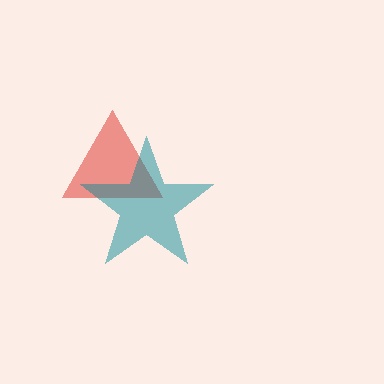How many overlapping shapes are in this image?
There are 2 overlapping shapes in the image.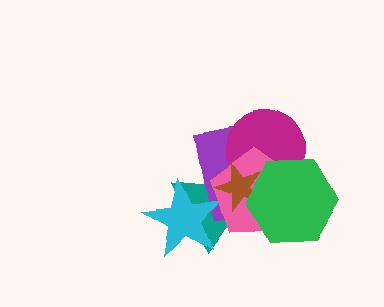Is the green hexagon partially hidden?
No, no other shape covers it.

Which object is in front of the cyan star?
The pink pentagon is in front of the cyan star.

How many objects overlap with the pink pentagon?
6 objects overlap with the pink pentagon.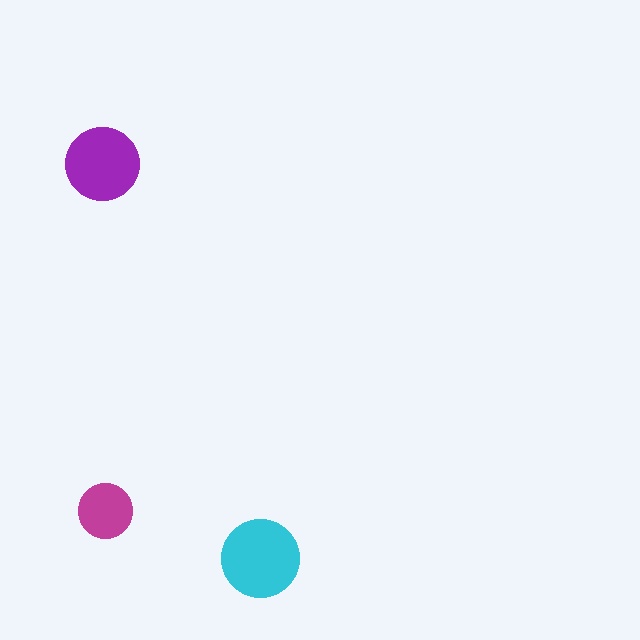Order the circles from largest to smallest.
the cyan one, the purple one, the magenta one.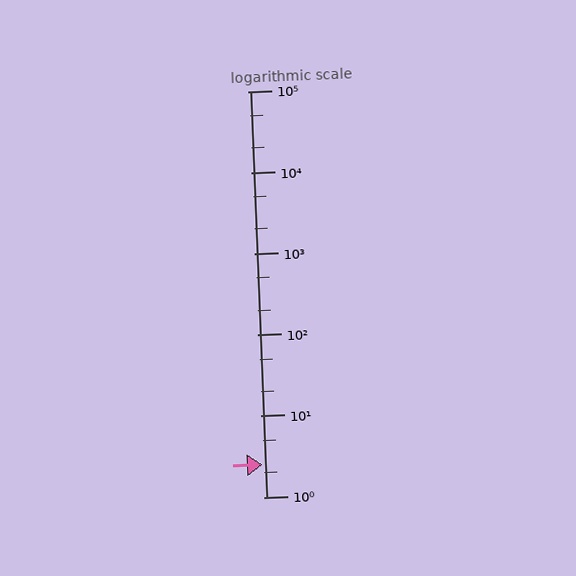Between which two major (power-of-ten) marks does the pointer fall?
The pointer is between 1 and 10.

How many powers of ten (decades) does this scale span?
The scale spans 5 decades, from 1 to 100000.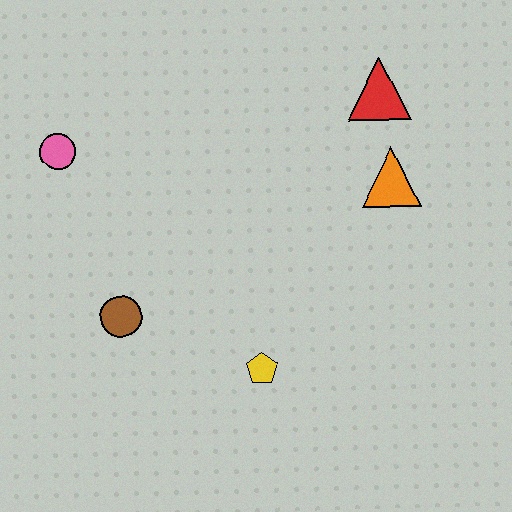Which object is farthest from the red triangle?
The brown circle is farthest from the red triangle.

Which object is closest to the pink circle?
The brown circle is closest to the pink circle.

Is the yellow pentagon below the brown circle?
Yes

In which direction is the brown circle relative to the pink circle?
The brown circle is below the pink circle.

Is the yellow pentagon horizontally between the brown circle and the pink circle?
No